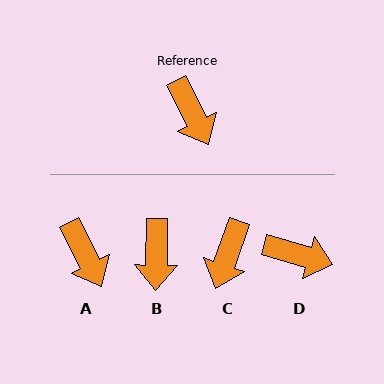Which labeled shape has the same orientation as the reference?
A.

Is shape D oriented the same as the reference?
No, it is off by about 47 degrees.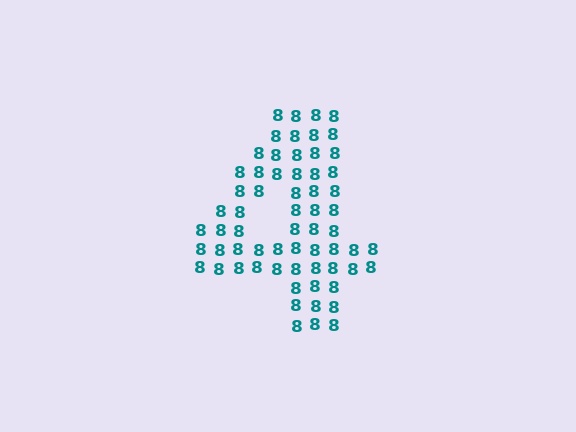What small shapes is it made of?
It is made of small digit 8's.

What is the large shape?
The large shape is the digit 4.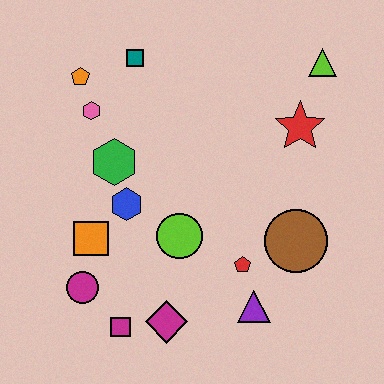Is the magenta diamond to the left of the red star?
Yes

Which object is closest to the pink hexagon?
The orange pentagon is closest to the pink hexagon.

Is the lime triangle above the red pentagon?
Yes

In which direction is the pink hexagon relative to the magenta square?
The pink hexagon is above the magenta square.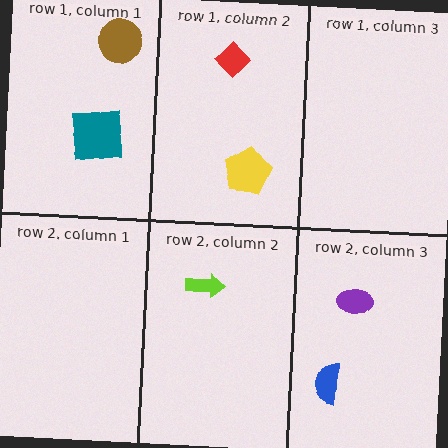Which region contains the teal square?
The row 1, column 1 region.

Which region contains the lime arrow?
The row 2, column 2 region.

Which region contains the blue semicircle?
The row 2, column 3 region.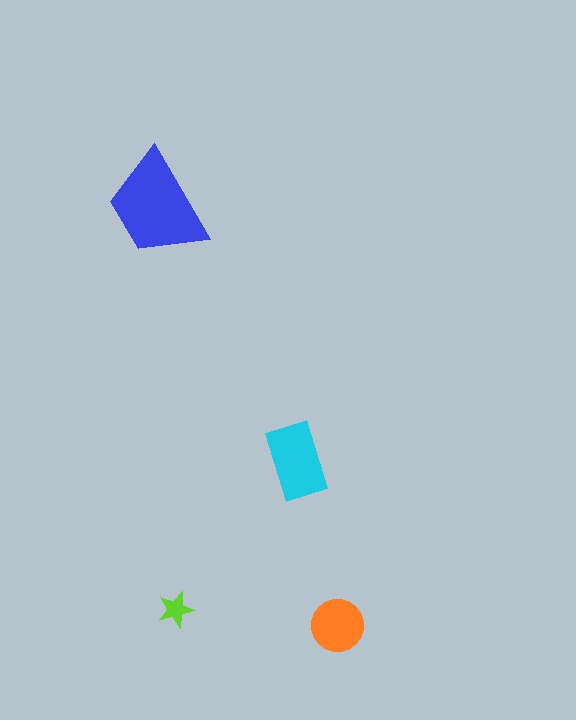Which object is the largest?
The blue trapezoid.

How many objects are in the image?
There are 4 objects in the image.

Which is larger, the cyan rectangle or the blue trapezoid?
The blue trapezoid.